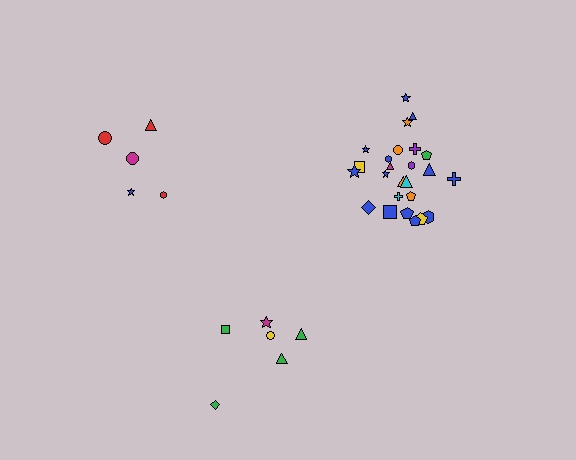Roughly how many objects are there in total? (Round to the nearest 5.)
Roughly 35 objects in total.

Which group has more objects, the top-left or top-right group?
The top-right group.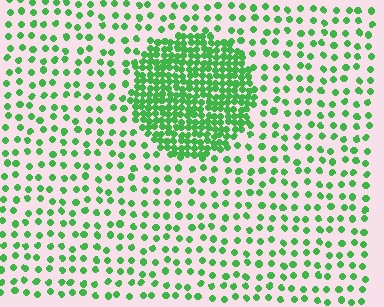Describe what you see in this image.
The image contains small green elements arranged at two different densities. A circle-shaped region is visible where the elements are more densely packed than the surrounding area.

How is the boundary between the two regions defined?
The boundary is defined by a change in element density (approximately 3.1x ratio). All elements are the same color, size, and shape.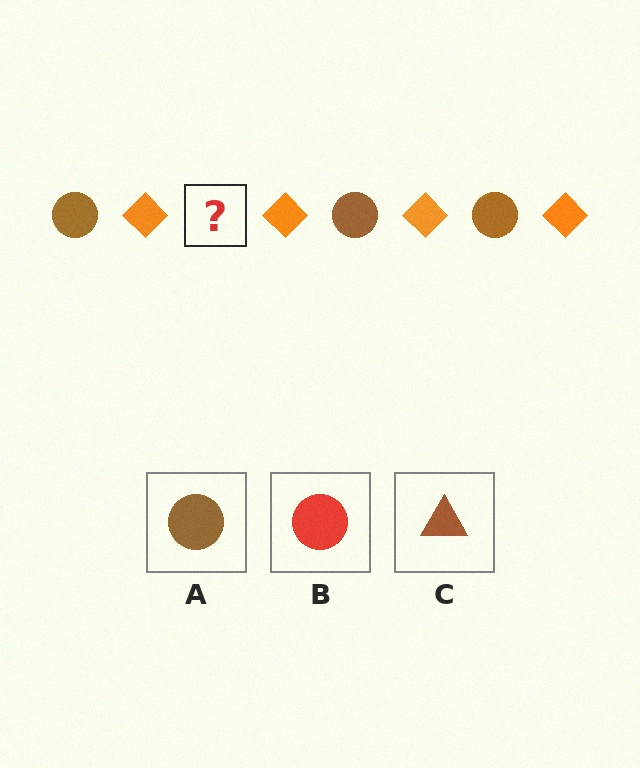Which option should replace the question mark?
Option A.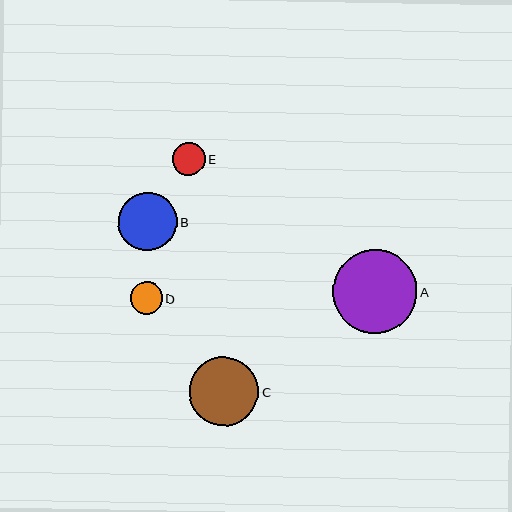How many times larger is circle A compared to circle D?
Circle A is approximately 2.6 times the size of circle D.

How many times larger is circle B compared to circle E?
Circle B is approximately 1.8 times the size of circle E.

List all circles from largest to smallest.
From largest to smallest: A, C, B, E, D.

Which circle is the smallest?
Circle D is the smallest with a size of approximately 32 pixels.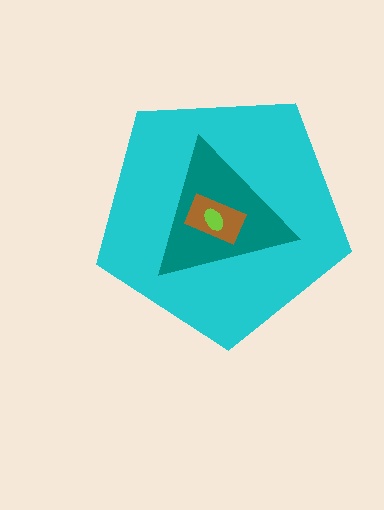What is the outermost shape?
The cyan pentagon.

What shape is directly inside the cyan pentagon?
The teal triangle.